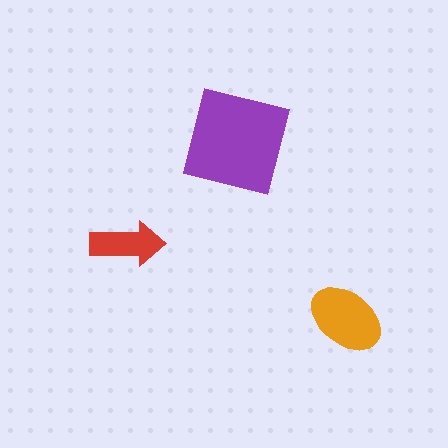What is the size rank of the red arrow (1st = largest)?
3rd.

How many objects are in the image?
There are 3 objects in the image.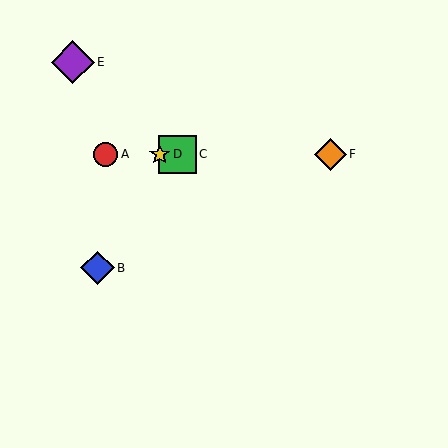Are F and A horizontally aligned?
Yes, both are at y≈154.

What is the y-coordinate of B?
Object B is at y≈268.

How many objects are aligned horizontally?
4 objects (A, C, D, F) are aligned horizontally.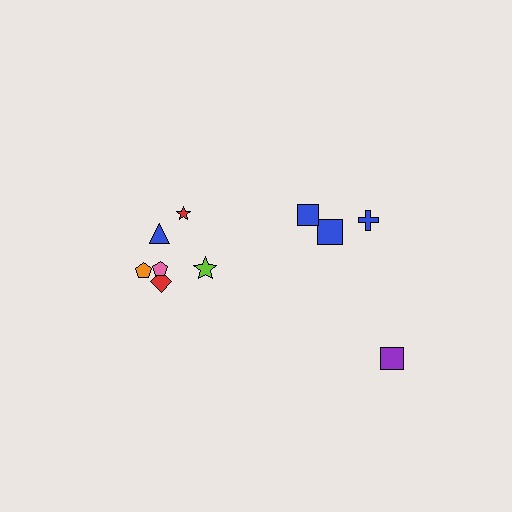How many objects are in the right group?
There are 4 objects.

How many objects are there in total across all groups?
There are 10 objects.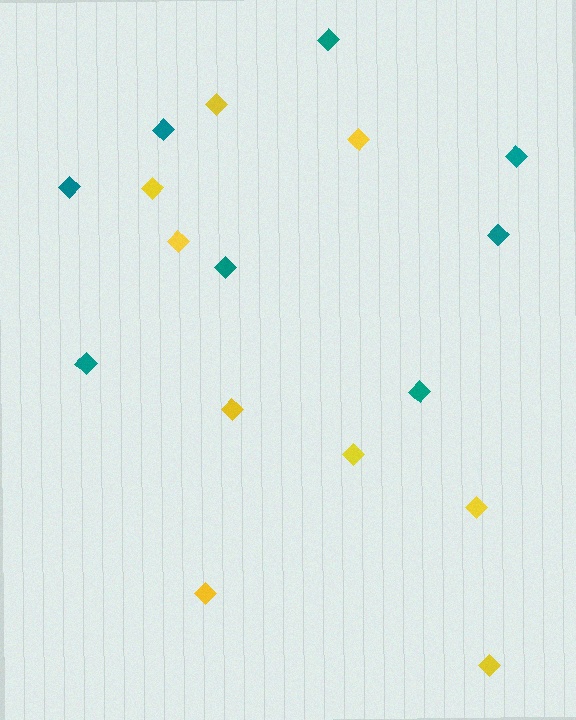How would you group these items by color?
There are 2 groups: one group of yellow diamonds (9) and one group of teal diamonds (8).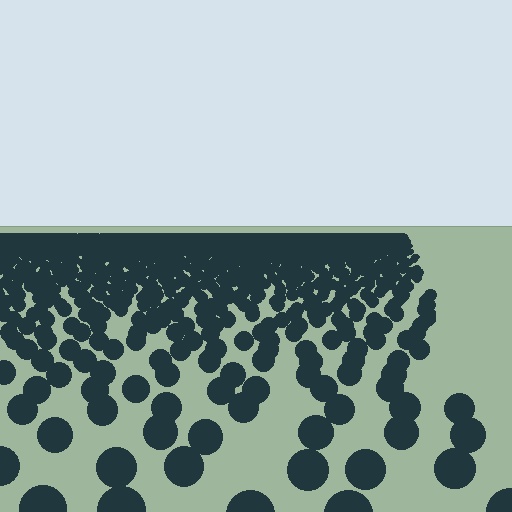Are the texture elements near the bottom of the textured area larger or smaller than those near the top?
Larger. Near the bottom, elements are closer to the viewer and appear at a bigger on-screen size.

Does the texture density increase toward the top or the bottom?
Density increases toward the top.